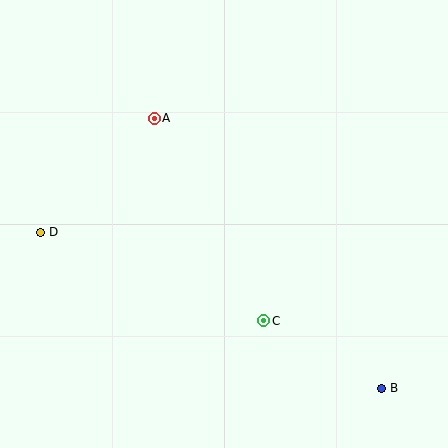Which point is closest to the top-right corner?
Point A is closest to the top-right corner.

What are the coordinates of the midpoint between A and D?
The midpoint between A and D is at (98, 175).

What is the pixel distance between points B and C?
The distance between B and C is 136 pixels.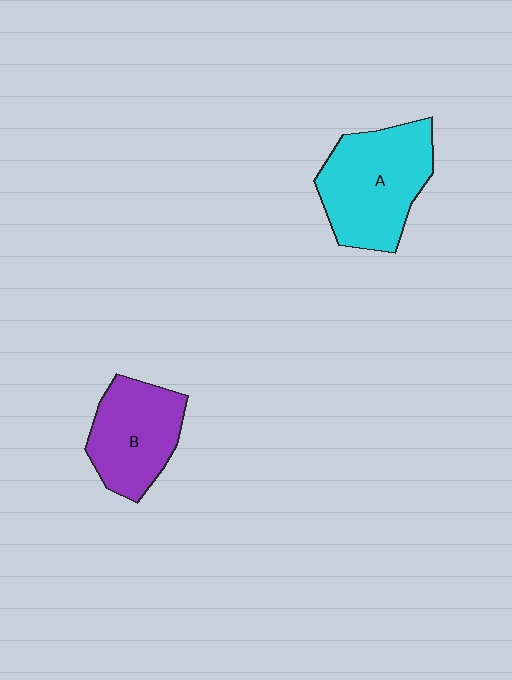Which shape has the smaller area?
Shape B (purple).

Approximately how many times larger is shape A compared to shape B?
Approximately 1.3 times.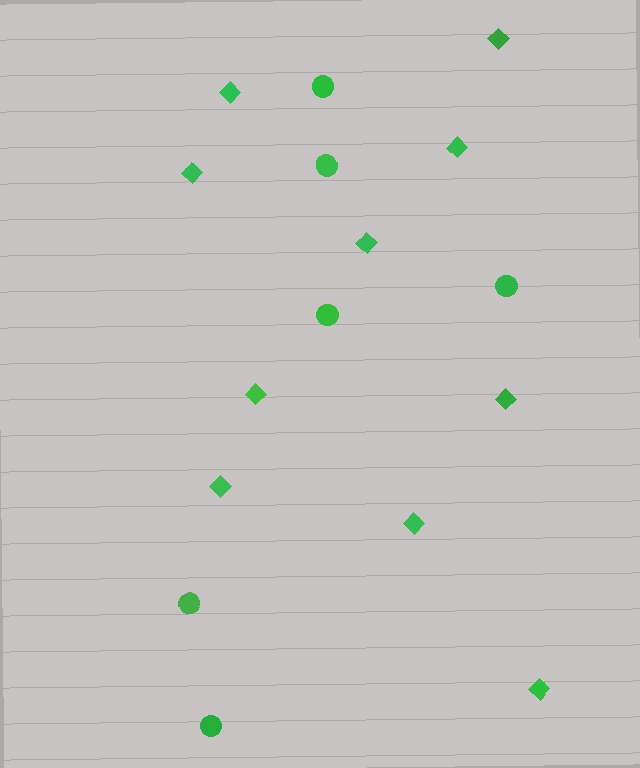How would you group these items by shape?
There are 2 groups: one group of diamonds (10) and one group of circles (6).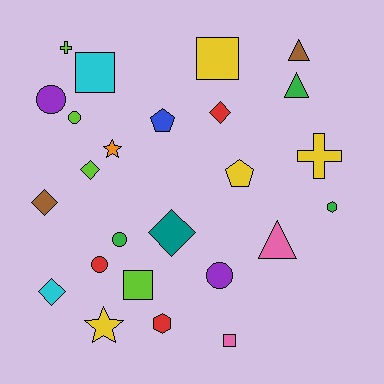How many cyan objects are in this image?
There are 2 cyan objects.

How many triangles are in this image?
There are 3 triangles.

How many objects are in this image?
There are 25 objects.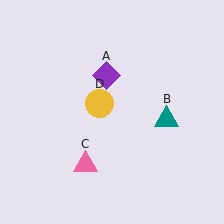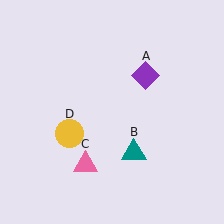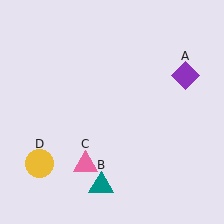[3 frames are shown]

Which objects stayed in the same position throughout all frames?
Pink triangle (object C) remained stationary.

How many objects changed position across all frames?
3 objects changed position: purple diamond (object A), teal triangle (object B), yellow circle (object D).